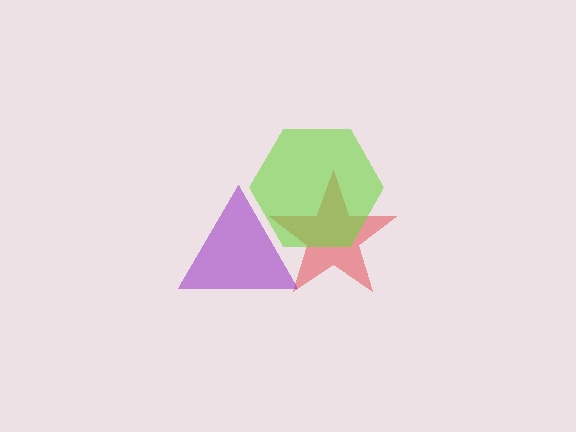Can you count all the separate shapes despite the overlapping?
Yes, there are 3 separate shapes.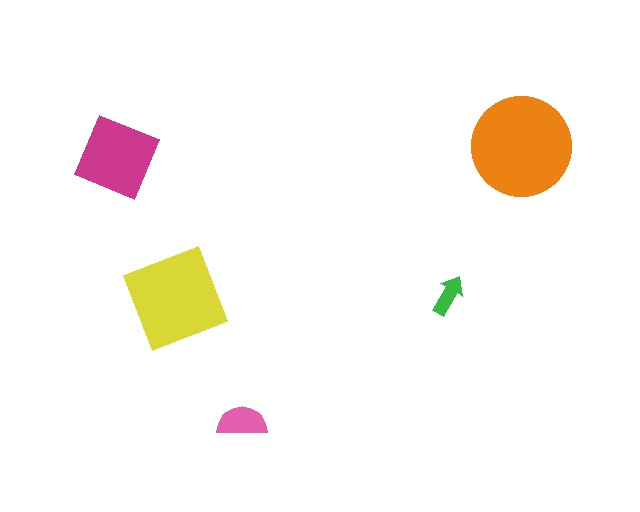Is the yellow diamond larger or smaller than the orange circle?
Smaller.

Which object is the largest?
The orange circle.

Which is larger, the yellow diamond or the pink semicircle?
The yellow diamond.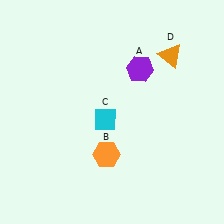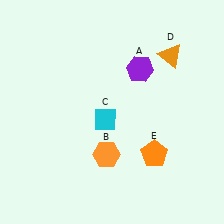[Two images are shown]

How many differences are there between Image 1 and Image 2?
There is 1 difference between the two images.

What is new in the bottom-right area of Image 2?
An orange pentagon (E) was added in the bottom-right area of Image 2.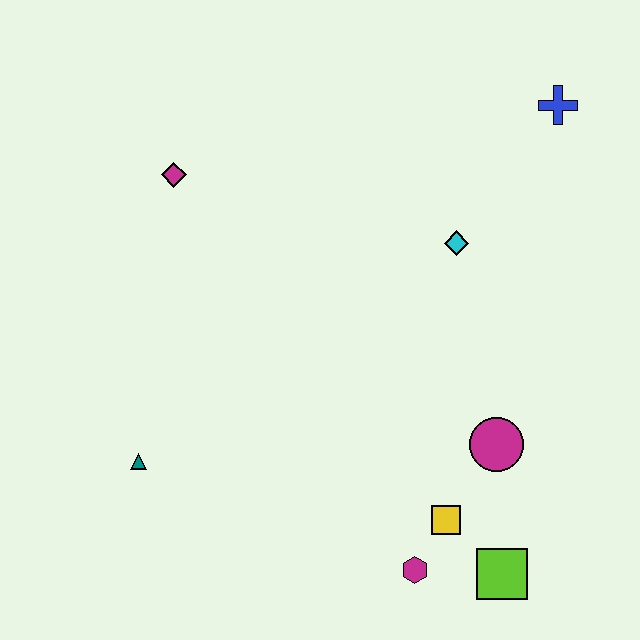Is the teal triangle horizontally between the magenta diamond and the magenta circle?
No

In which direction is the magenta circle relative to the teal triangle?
The magenta circle is to the right of the teal triangle.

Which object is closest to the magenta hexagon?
The yellow square is closest to the magenta hexagon.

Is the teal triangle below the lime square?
No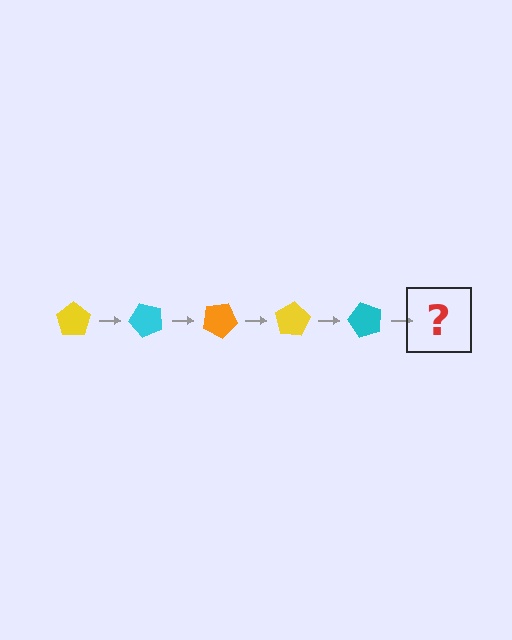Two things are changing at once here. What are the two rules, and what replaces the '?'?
The two rules are that it rotates 50 degrees each step and the color cycles through yellow, cyan, and orange. The '?' should be an orange pentagon, rotated 250 degrees from the start.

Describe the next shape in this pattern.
It should be an orange pentagon, rotated 250 degrees from the start.